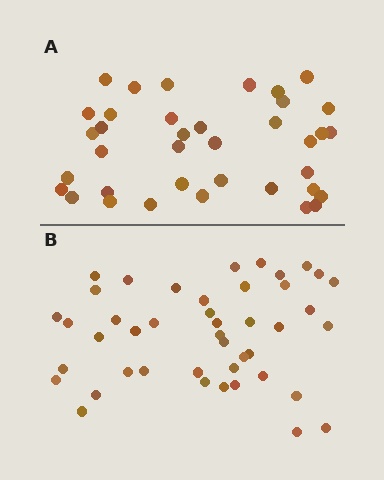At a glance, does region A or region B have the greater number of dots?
Region B (the bottom region) has more dots.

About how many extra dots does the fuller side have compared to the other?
Region B has roughly 8 or so more dots than region A.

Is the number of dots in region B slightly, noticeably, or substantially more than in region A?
Region B has only slightly more — the two regions are fairly close. The ratio is roughly 1.2 to 1.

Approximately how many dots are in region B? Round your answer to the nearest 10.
About 40 dots. (The exact count is 44, which rounds to 40.)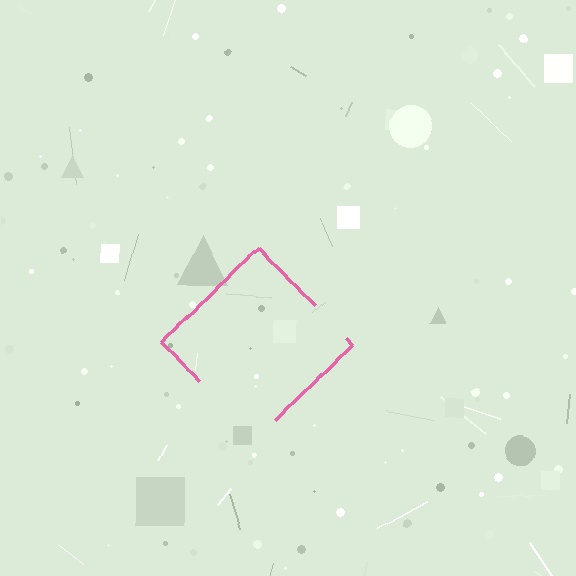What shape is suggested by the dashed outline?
The dashed outline suggests a diamond.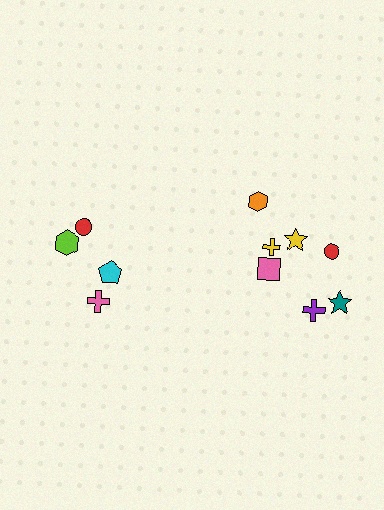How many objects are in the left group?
There are 4 objects.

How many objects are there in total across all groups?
There are 11 objects.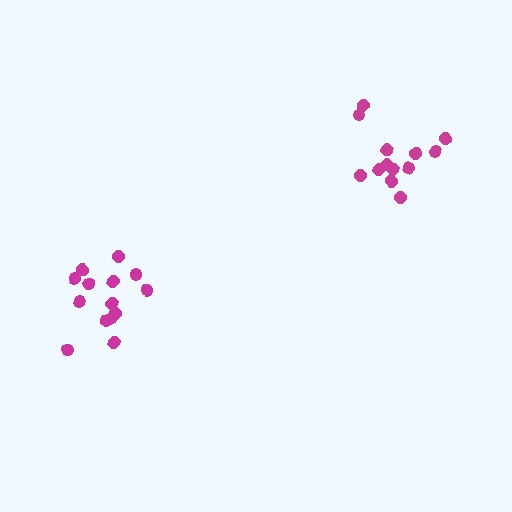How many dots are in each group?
Group 1: 13 dots, Group 2: 14 dots (27 total).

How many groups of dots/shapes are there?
There are 2 groups.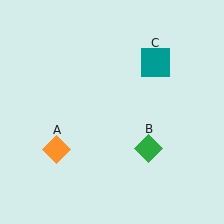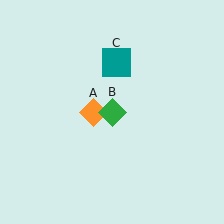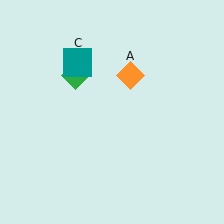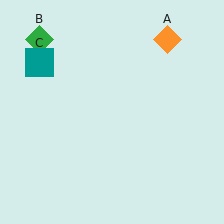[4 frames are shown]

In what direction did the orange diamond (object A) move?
The orange diamond (object A) moved up and to the right.